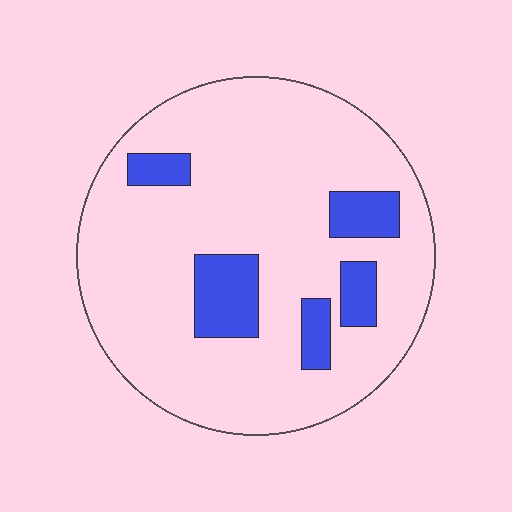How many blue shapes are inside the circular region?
5.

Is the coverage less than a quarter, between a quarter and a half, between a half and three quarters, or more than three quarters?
Less than a quarter.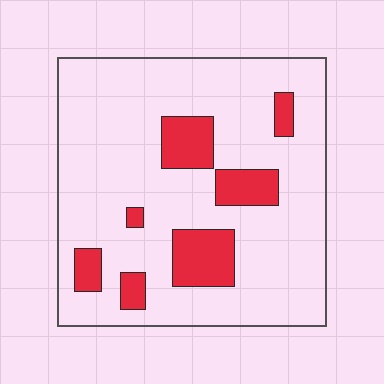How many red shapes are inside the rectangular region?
7.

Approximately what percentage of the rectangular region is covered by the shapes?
Approximately 15%.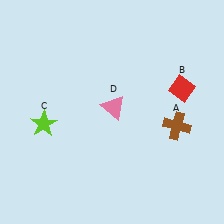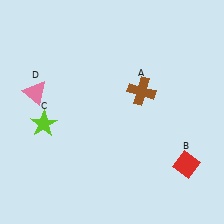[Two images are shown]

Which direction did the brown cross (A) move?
The brown cross (A) moved left.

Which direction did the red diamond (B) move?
The red diamond (B) moved down.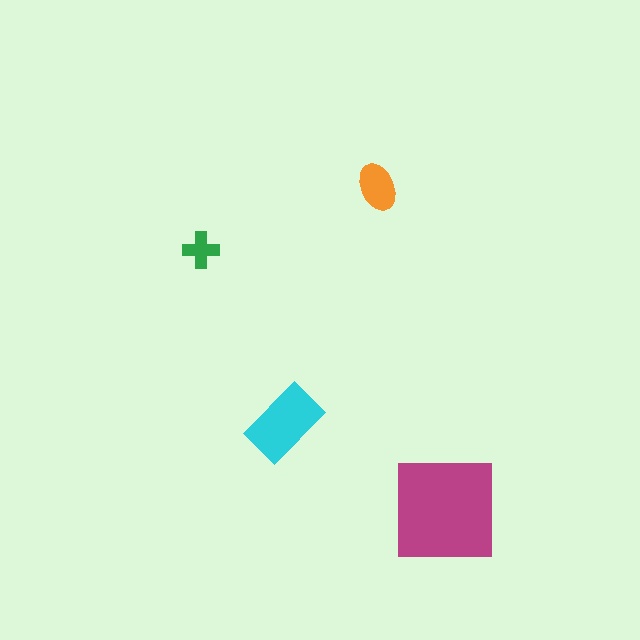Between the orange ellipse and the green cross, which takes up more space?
The orange ellipse.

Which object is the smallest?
The green cross.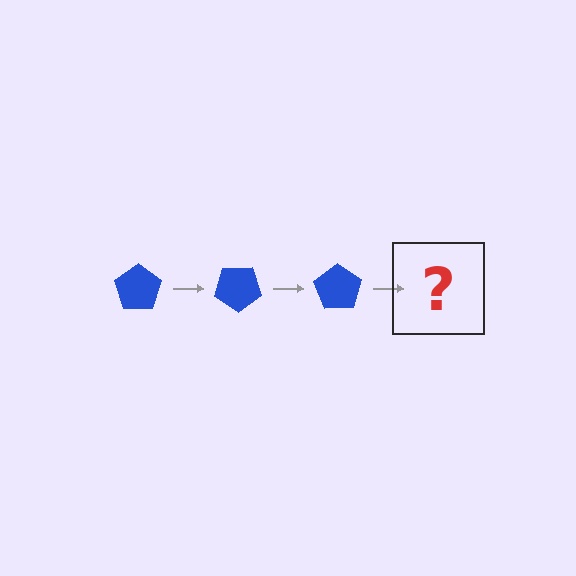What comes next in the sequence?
The next element should be a blue pentagon rotated 105 degrees.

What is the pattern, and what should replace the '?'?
The pattern is that the pentagon rotates 35 degrees each step. The '?' should be a blue pentagon rotated 105 degrees.